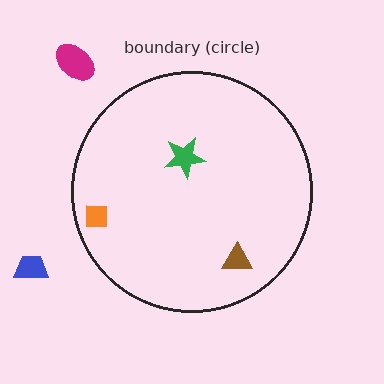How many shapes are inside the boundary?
3 inside, 2 outside.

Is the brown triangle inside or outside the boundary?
Inside.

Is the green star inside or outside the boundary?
Inside.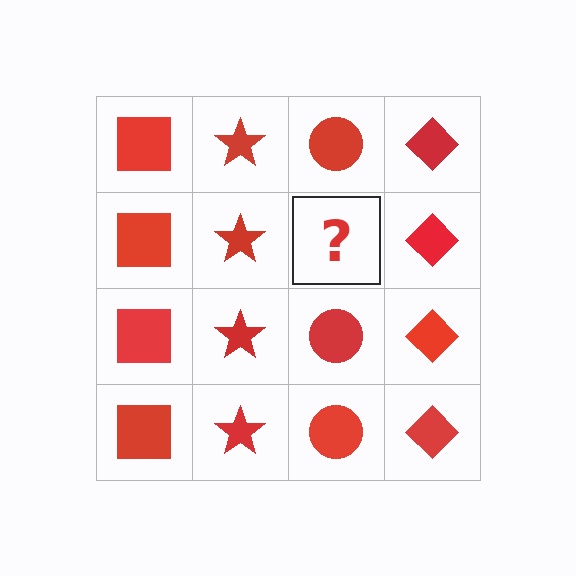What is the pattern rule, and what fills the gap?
The rule is that each column has a consistent shape. The gap should be filled with a red circle.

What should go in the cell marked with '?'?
The missing cell should contain a red circle.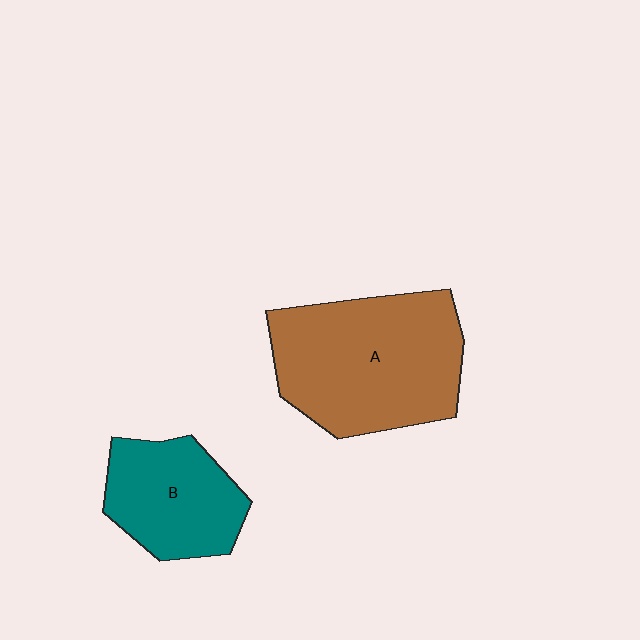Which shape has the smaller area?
Shape B (teal).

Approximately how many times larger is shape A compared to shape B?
Approximately 1.7 times.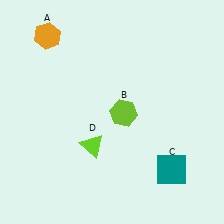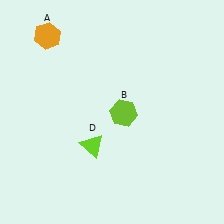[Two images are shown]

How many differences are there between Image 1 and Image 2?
There is 1 difference between the two images.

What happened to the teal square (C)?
The teal square (C) was removed in Image 2. It was in the bottom-right area of Image 1.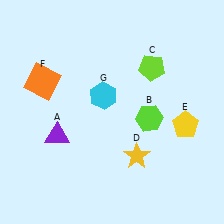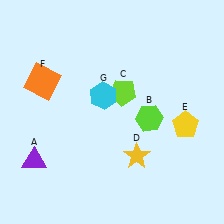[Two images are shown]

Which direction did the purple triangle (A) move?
The purple triangle (A) moved down.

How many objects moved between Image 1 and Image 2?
2 objects moved between the two images.